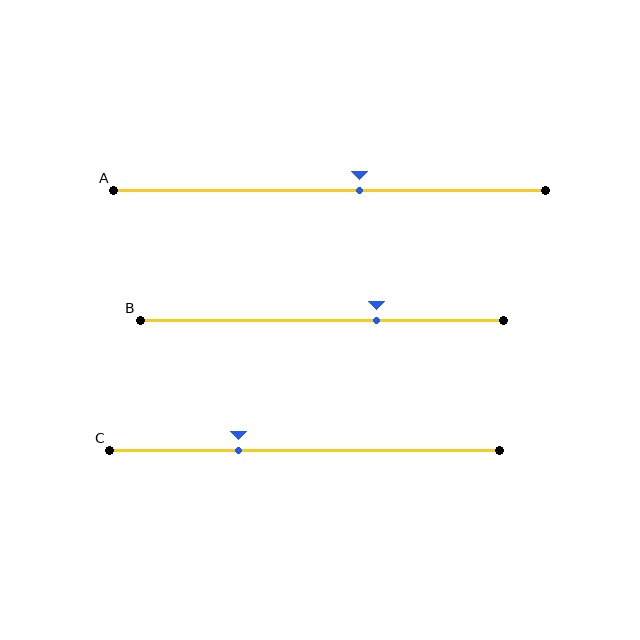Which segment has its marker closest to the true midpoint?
Segment A has its marker closest to the true midpoint.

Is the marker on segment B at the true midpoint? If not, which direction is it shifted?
No, the marker on segment B is shifted to the right by about 15% of the segment length.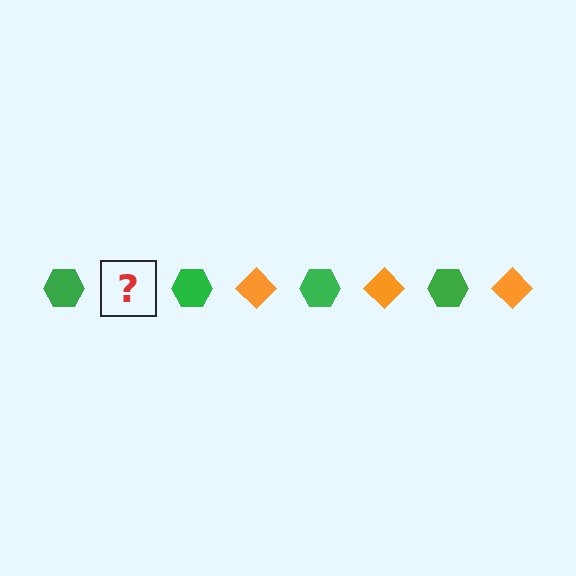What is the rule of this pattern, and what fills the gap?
The rule is that the pattern alternates between green hexagon and orange diamond. The gap should be filled with an orange diamond.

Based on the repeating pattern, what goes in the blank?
The blank should be an orange diamond.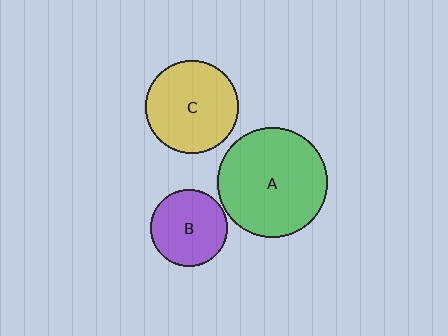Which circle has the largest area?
Circle A (green).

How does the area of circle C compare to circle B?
Approximately 1.4 times.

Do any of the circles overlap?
No, none of the circles overlap.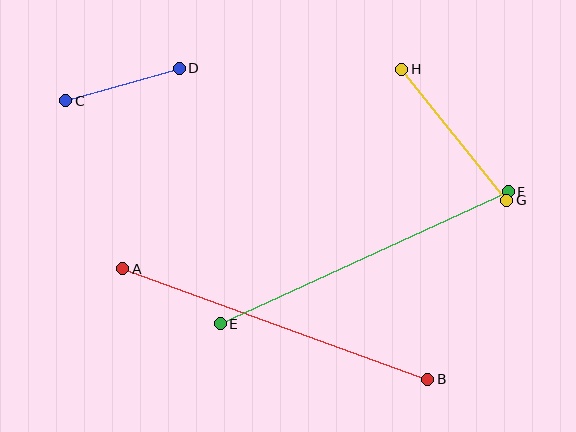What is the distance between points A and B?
The distance is approximately 324 pixels.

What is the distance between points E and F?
The distance is approximately 317 pixels.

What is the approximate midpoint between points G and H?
The midpoint is at approximately (454, 135) pixels.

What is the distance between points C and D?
The distance is approximately 118 pixels.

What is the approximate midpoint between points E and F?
The midpoint is at approximately (364, 258) pixels.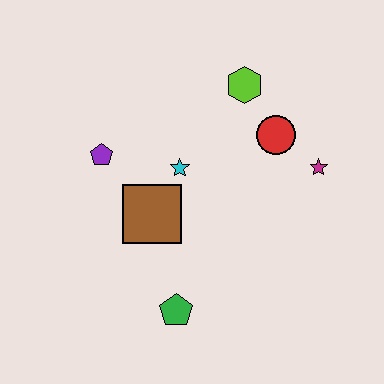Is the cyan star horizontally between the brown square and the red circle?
Yes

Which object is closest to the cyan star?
The brown square is closest to the cyan star.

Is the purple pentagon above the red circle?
No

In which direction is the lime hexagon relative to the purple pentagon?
The lime hexagon is to the right of the purple pentagon.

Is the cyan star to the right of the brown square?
Yes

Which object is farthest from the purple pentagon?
The magenta star is farthest from the purple pentagon.